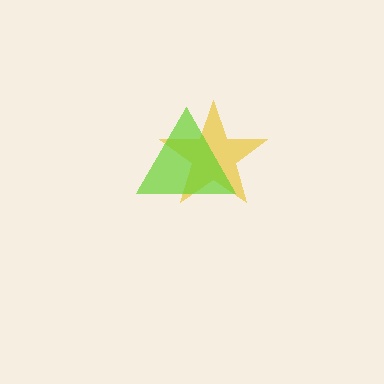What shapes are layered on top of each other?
The layered shapes are: a yellow star, a lime triangle.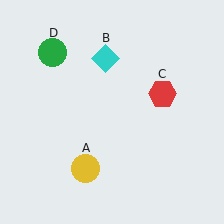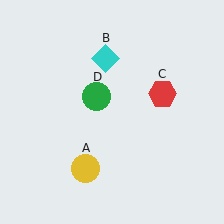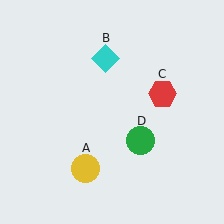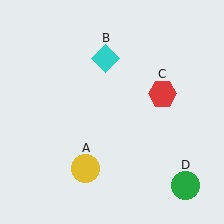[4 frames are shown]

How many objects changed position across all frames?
1 object changed position: green circle (object D).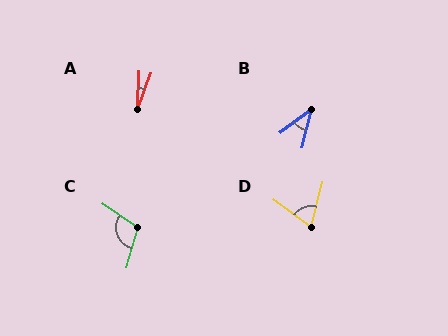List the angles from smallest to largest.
A (19°), B (39°), D (68°), C (109°).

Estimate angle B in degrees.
Approximately 39 degrees.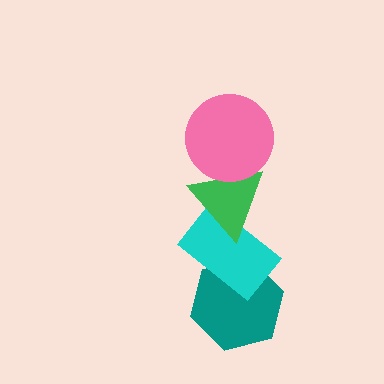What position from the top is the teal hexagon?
The teal hexagon is 4th from the top.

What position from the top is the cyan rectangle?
The cyan rectangle is 3rd from the top.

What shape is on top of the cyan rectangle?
The green triangle is on top of the cyan rectangle.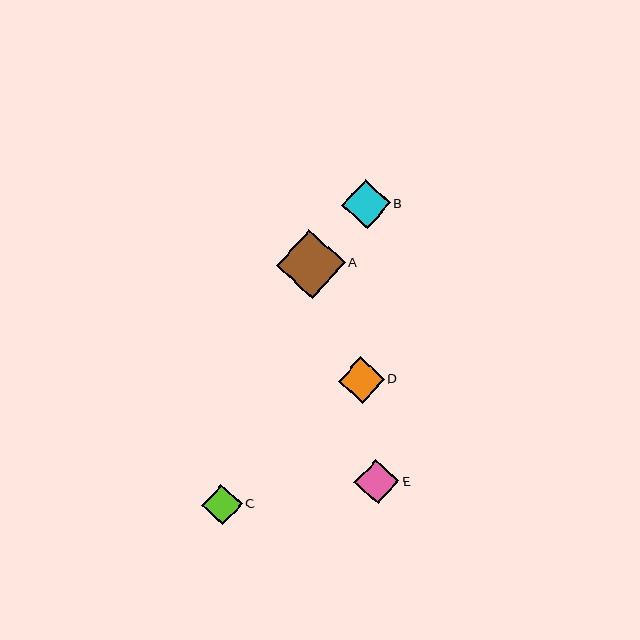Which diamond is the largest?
Diamond A is the largest with a size of approximately 69 pixels.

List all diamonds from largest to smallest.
From largest to smallest: A, B, D, E, C.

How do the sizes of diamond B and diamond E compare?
Diamond B and diamond E are approximately the same size.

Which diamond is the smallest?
Diamond C is the smallest with a size of approximately 40 pixels.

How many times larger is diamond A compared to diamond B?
Diamond A is approximately 1.4 times the size of diamond B.